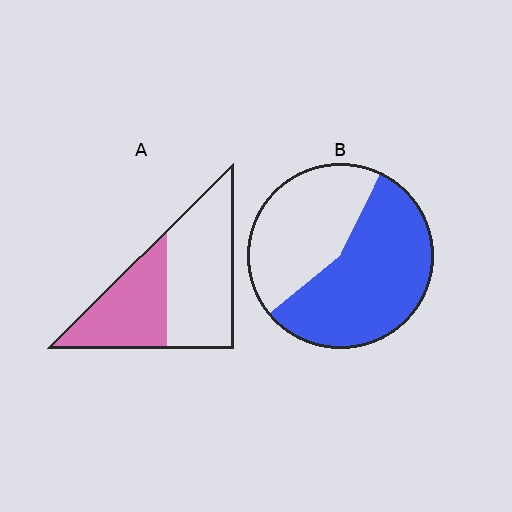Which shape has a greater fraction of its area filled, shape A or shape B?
Shape B.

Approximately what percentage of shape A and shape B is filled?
A is approximately 40% and B is approximately 55%.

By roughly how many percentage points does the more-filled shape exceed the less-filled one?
By roughly 15 percentage points (B over A).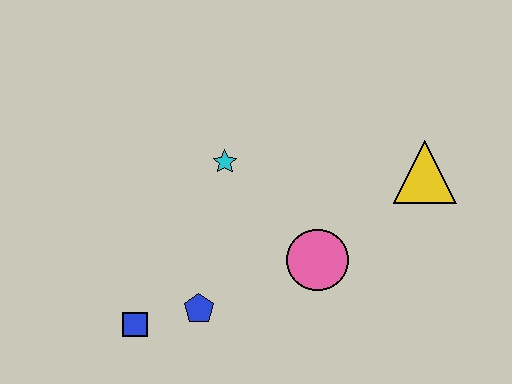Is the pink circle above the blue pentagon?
Yes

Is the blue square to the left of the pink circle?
Yes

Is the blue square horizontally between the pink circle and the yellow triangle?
No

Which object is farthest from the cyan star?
The yellow triangle is farthest from the cyan star.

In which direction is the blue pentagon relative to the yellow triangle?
The blue pentagon is to the left of the yellow triangle.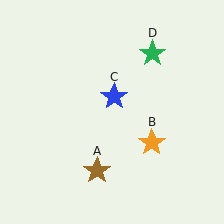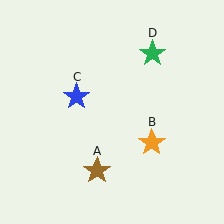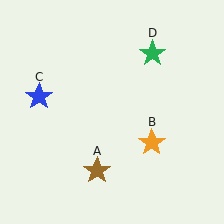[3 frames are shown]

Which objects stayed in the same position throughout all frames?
Brown star (object A) and orange star (object B) and green star (object D) remained stationary.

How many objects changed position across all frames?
1 object changed position: blue star (object C).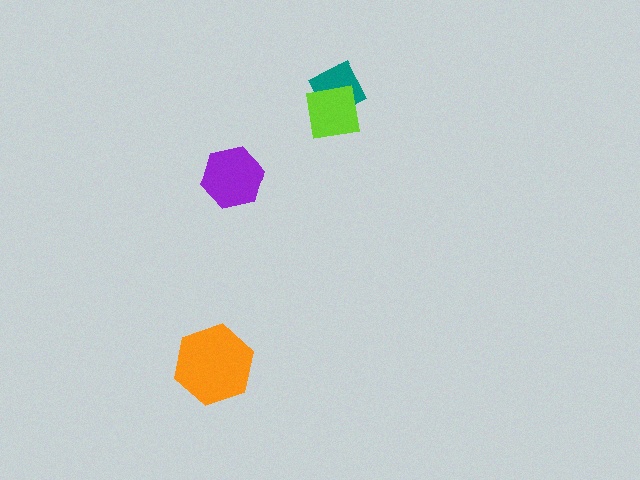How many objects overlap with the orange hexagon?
0 objects overlap with the orange hexagon.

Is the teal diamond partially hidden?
Yes, it is partially covered by another shape.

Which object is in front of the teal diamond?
The lime square is in front of the teal diamond.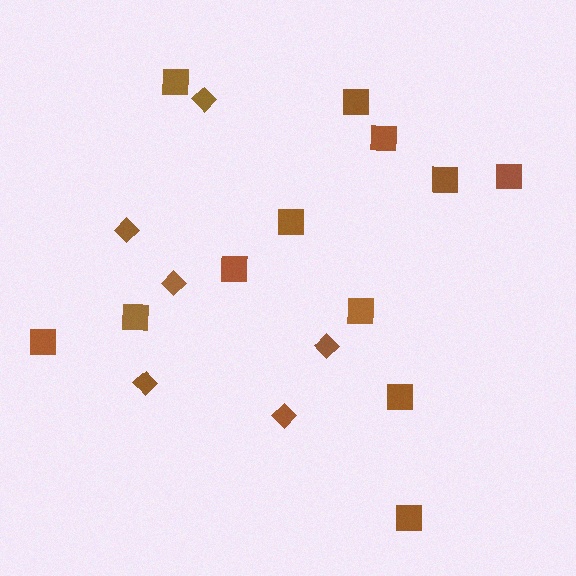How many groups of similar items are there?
There are 2 groups: one group of diamonds (6) and one group of squares (12).